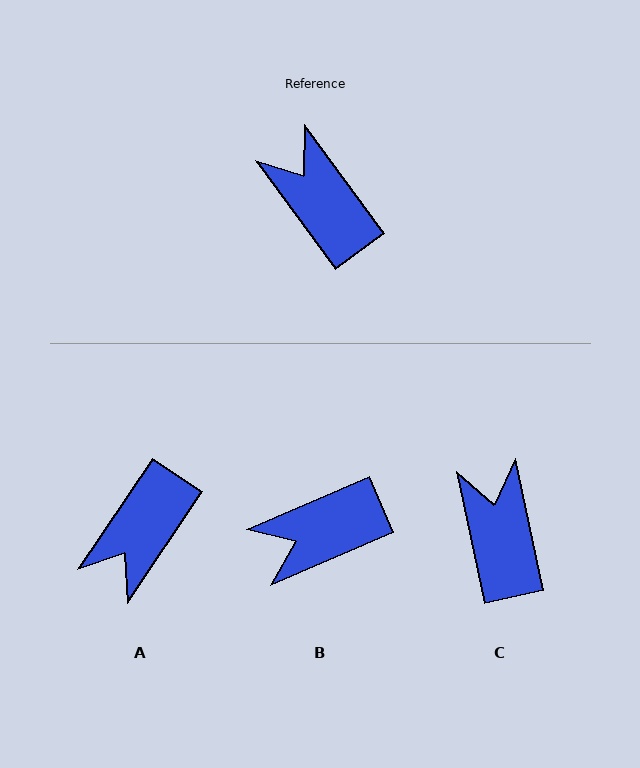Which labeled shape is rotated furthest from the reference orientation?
A, about 109 degrees away.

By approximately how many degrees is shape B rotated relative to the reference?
Approximately 77 degrees counter-clockwise.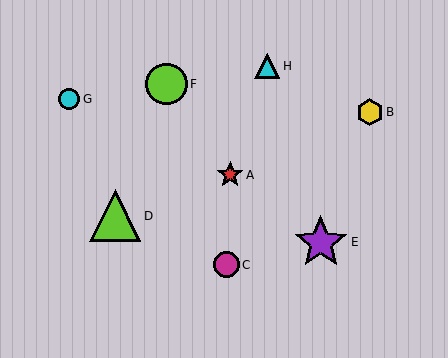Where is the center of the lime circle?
The center of the lime circle is at (167, 84).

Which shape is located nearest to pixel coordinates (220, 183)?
The red star (labeled A) at (230, 175) is nearest to that location.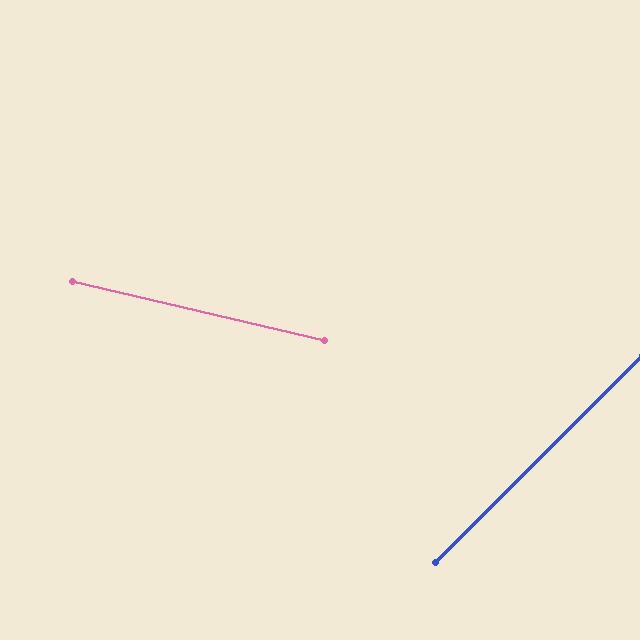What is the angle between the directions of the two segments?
Approximately 58 degrees.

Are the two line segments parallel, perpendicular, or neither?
Neither parallel nor perpendicular — they differ by about 58°.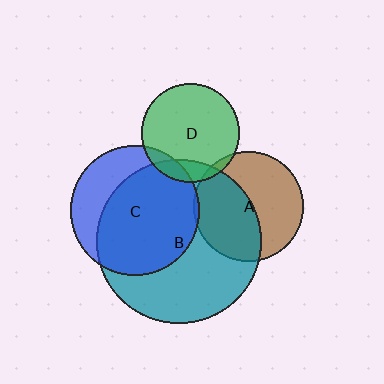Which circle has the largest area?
Circle B (teal).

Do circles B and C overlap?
Yes.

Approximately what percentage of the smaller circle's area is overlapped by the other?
Approximately 70%.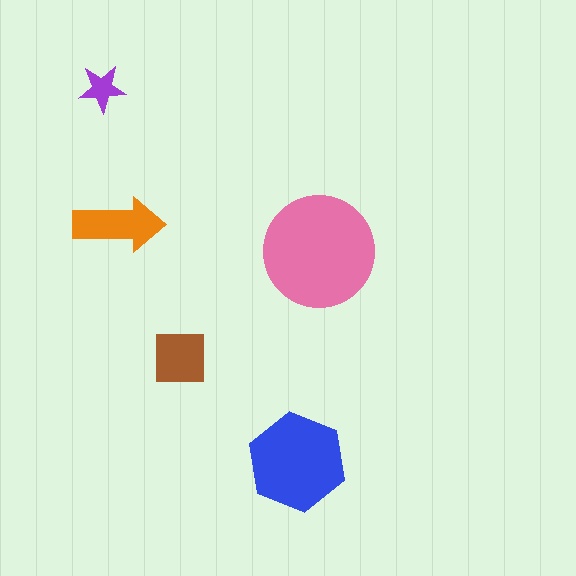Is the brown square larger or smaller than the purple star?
Larger.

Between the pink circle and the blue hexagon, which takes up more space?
The pink circle.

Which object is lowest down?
The blue hexagon is bottommost.